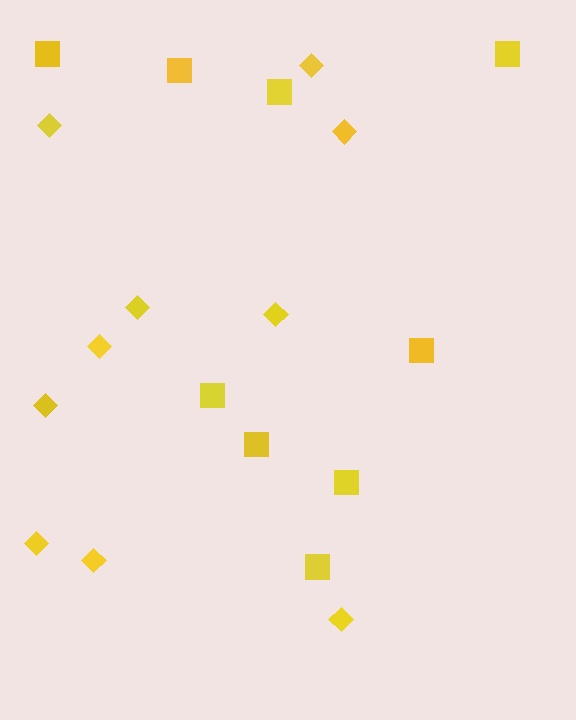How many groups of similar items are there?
There are 2 groups: one group of squares (9) and one group of diamonds (10).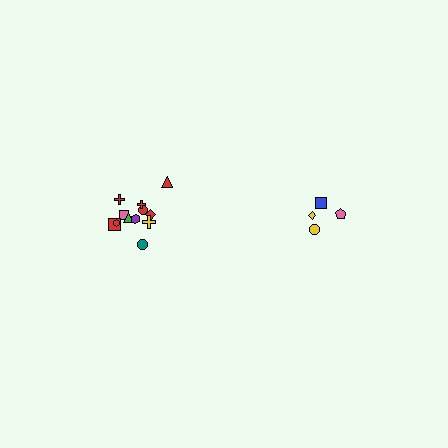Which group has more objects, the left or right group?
The left group.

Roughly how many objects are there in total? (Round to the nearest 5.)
Roughly 15 objects in total.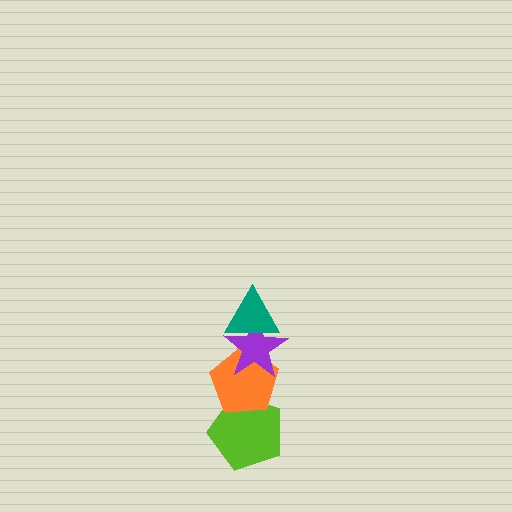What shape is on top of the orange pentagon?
The purple star is on top of the orange pentagon.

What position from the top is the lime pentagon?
The lime pentagon is 4th from the top.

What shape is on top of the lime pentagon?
The orange pentagon is on top of the lime pentagon.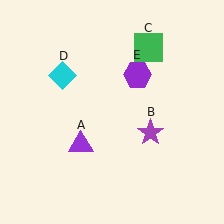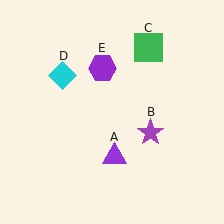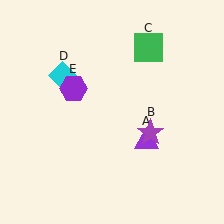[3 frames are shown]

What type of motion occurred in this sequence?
The purple triangle (object A), purple hexagon (object E) rotated counterclockwise around the center of the scene.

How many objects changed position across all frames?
2 objects changed position: purple triangle (object A), purple hexagon (object E).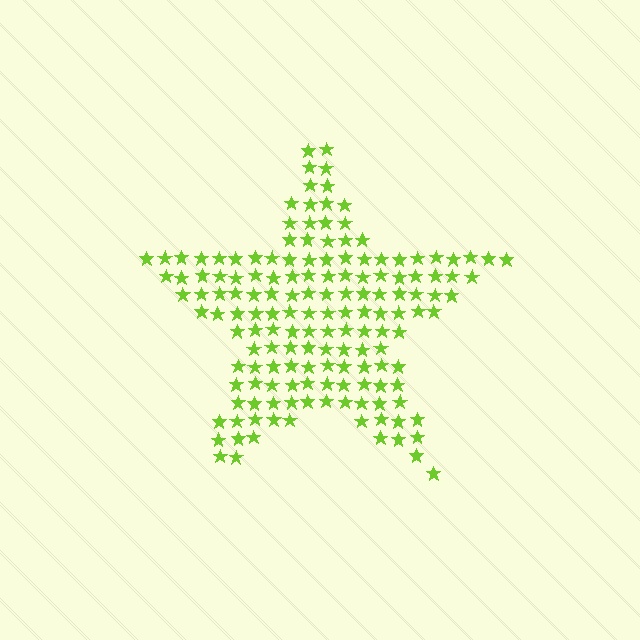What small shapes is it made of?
It is made of small stars.